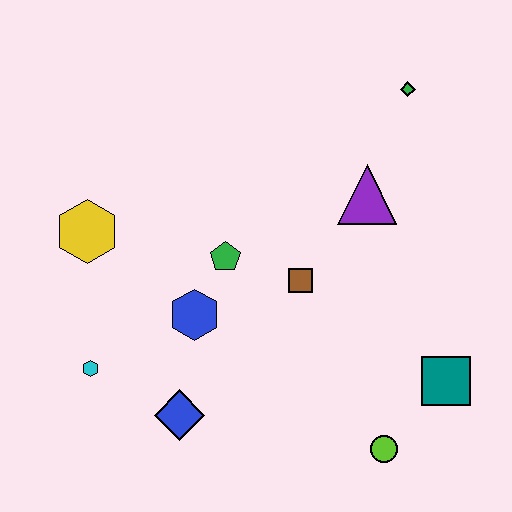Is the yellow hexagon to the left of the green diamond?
Yes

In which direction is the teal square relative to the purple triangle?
The teal square is below the purple triangle.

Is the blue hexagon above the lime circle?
Yes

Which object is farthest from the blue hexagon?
The green diamond is farthest from the blue hexagon.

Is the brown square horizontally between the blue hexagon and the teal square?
Yes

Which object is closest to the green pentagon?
The blue hexagon is closest to the green pentagon.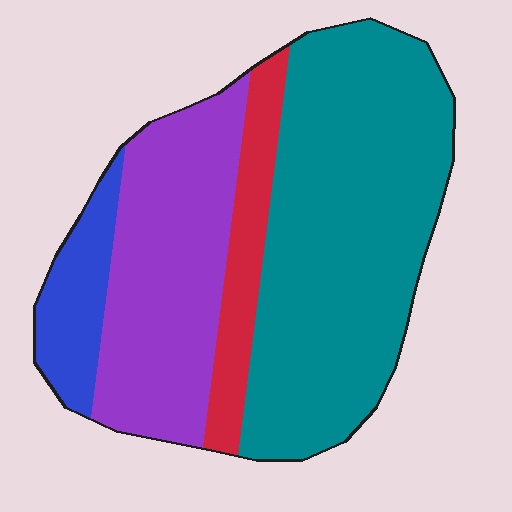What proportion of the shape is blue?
Blue takes up about one tenth (1/10) of the shape.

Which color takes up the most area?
Teal, at roughly 50%.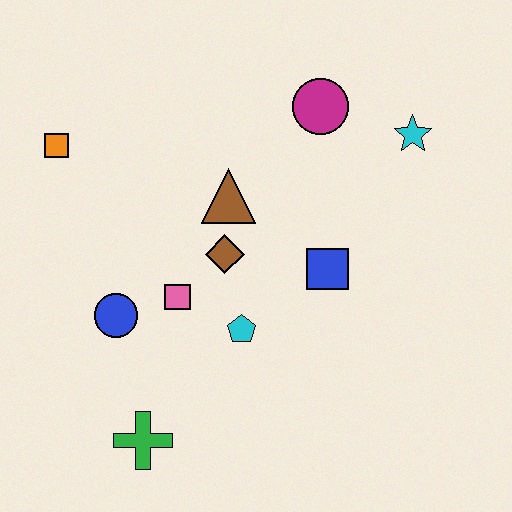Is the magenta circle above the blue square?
Yes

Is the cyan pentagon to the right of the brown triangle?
Yes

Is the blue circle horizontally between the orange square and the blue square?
Yes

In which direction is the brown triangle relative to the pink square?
The brown triangle is above the pink square.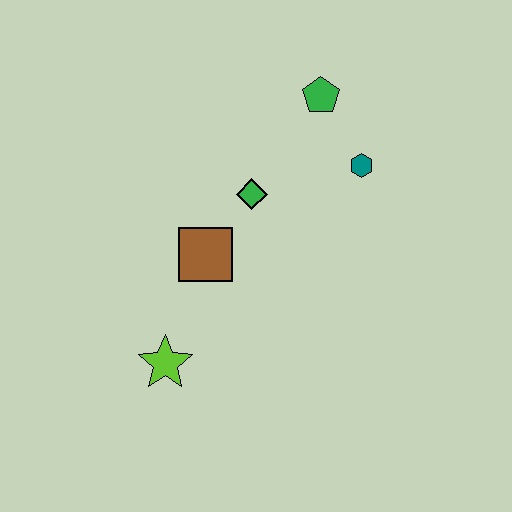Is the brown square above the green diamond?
No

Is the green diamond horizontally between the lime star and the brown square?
No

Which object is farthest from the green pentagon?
The lime star is farthest from the green pentagon.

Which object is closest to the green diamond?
The brown square is closest to the green diamond.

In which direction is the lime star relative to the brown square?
The lime star is below the brown square.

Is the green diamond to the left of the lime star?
No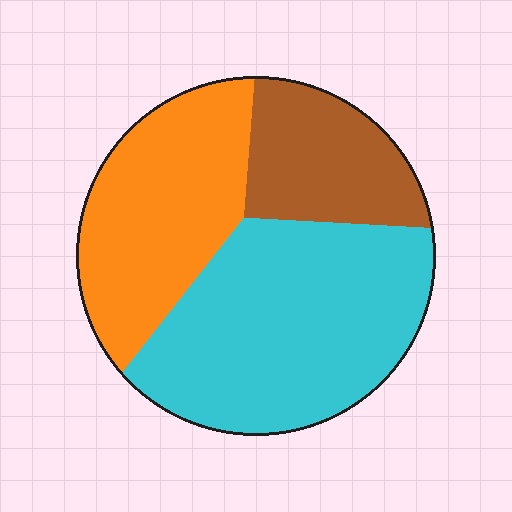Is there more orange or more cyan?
Cyan.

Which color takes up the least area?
Brown, at roughly 20%.